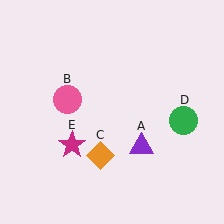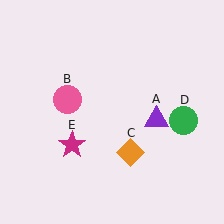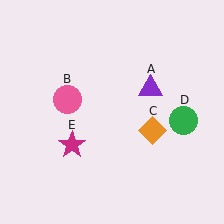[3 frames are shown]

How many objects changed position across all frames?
2 objects changed position: purple triangle (object A), orange diamond (object C).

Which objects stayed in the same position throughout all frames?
Pink circle (object B) and green circle (object D) and magenta star (object E) remained stationary.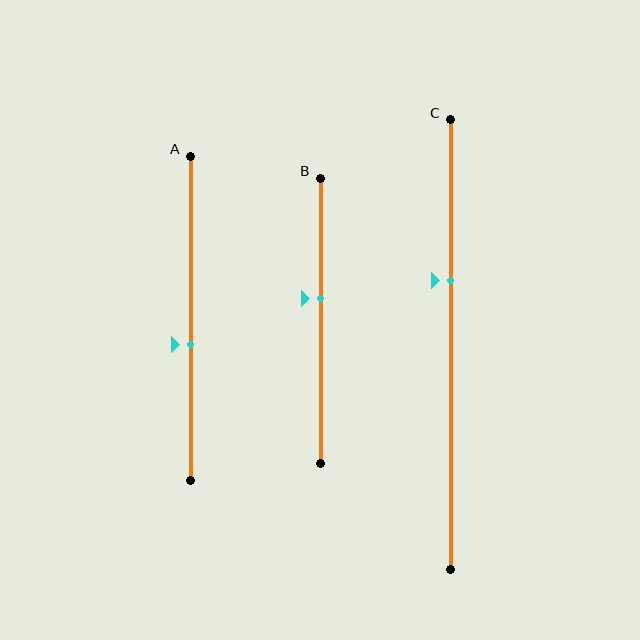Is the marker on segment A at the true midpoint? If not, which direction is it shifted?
No, the marker on segment A is shifted downward by about 8% of the segment length.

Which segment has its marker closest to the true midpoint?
Segment B has its marker closest to the true midpoint.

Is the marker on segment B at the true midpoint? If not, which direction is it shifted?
No, the marker on segment B is shifted upward by about 8% of the segment length.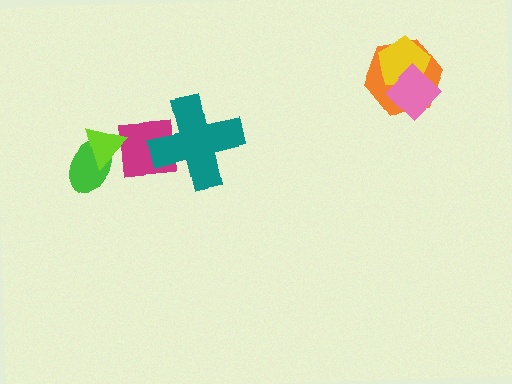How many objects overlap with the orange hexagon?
2 objects overlap with the orange hexagon.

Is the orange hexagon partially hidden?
Yes, it is partially covered by another shape.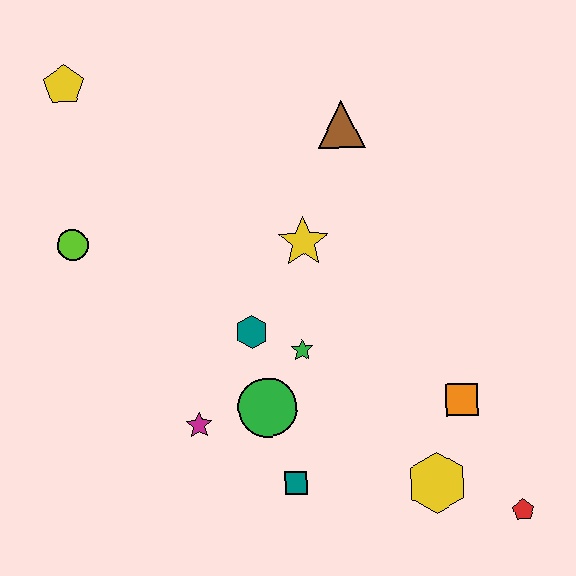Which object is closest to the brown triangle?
The yellow star is closest to the brown triangle.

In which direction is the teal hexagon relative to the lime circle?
The teal hexagon is to the right of the lime circle.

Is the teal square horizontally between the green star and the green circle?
Yes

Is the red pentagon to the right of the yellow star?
Yes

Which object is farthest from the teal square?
The yellow pentagon is farthest from the teal square.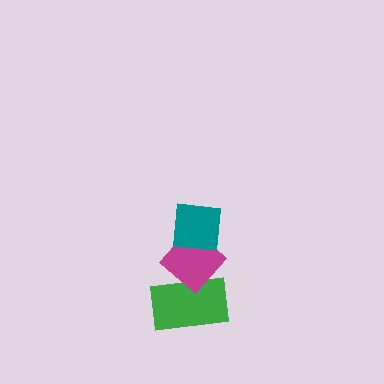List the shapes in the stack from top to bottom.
From top to bottom: the teal square, the magenta diamond, the green rectangle.